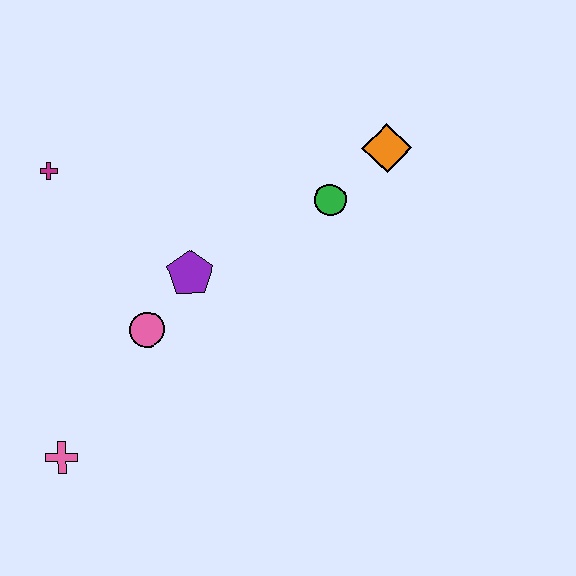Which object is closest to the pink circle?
The purple pentagon is closest to the pink circle.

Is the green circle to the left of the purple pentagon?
No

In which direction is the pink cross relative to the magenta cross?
The pink cross is below the magenta cross.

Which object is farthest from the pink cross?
The orange diamond is farthest from the pink cross.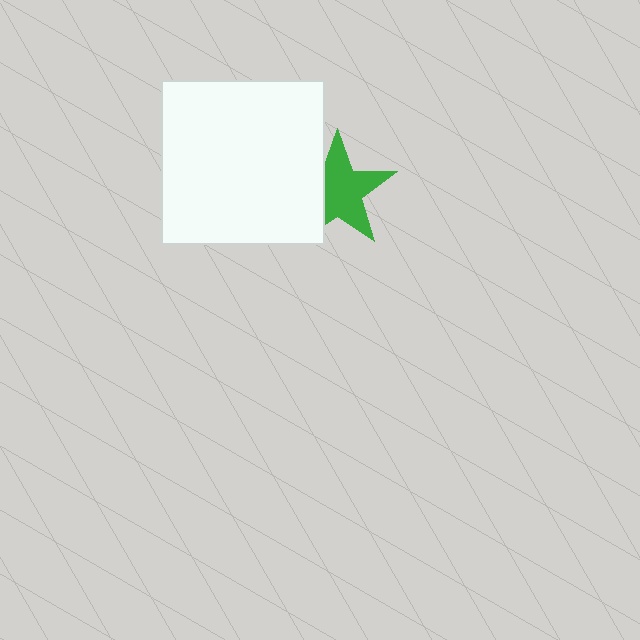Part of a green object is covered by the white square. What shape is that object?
It is a star.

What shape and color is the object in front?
The object in front is a white square.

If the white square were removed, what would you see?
You would see the complete green star.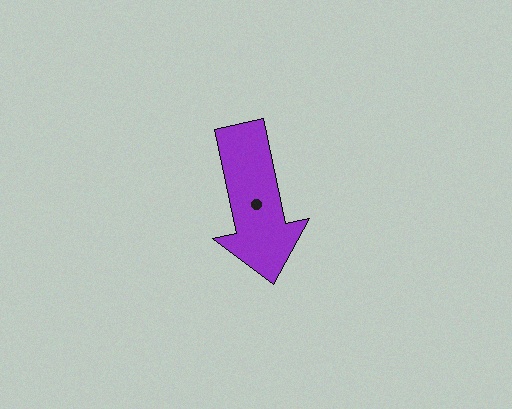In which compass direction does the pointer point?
South.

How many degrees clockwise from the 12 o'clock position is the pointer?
Approximately 168 degrees.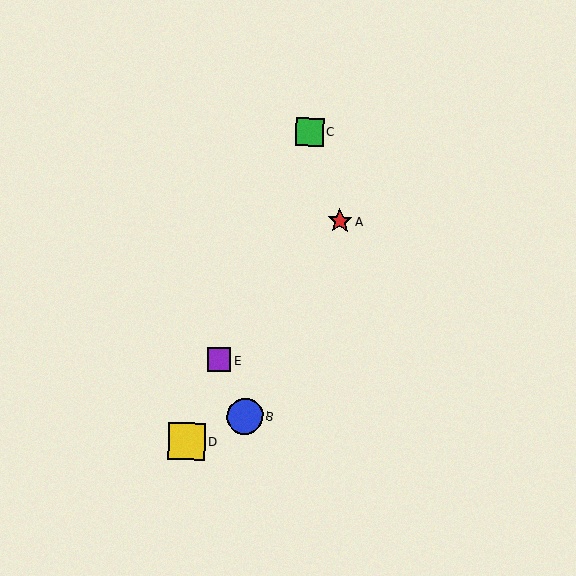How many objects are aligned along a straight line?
3 objects (C, D, E) are aligned along a straight line.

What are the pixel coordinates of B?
Object B is at (245, 416).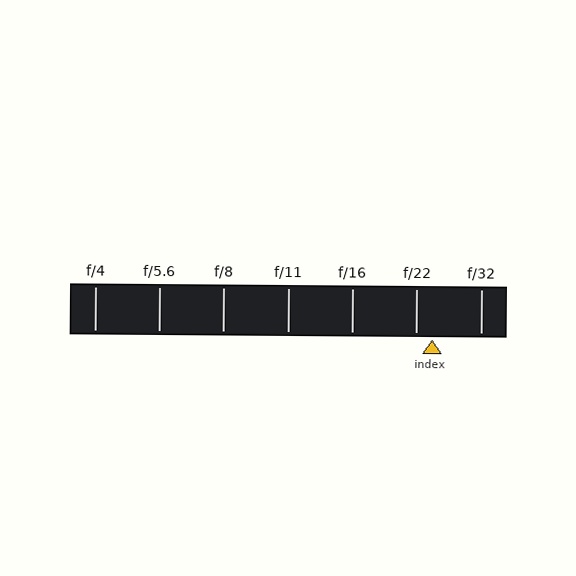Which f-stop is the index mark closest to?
The index mark is closest to f/22.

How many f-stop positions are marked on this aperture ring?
There are 7 f-stop positions marked.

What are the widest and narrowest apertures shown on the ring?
The widest aperture shown is f/4 and the narrowest is f/32.